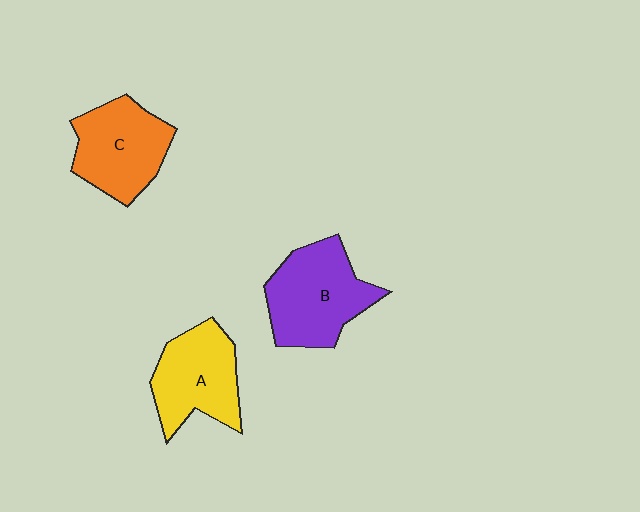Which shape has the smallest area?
Shape A (yellow).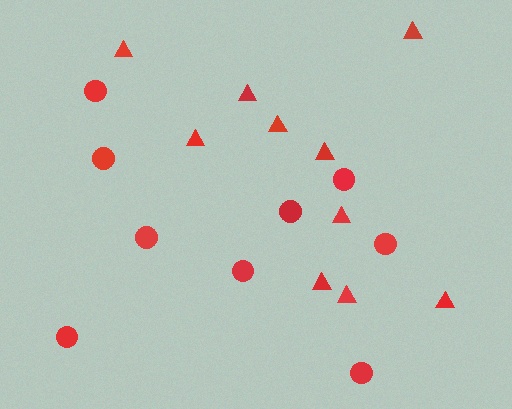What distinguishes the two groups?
There are 2 groups: one group of circles (9) and one group of triangles (10).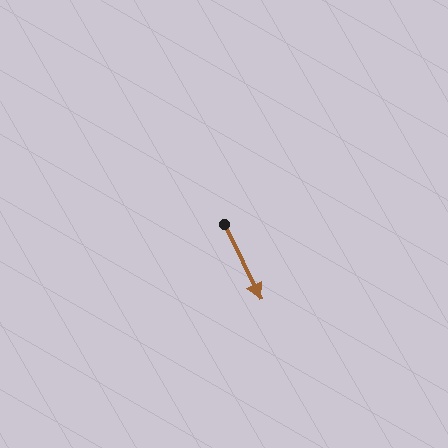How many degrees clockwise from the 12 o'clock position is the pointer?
Approximately 154 degrees.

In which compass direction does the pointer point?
Southeast.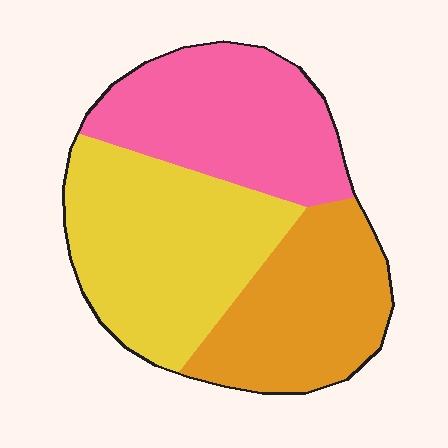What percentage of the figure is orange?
Orange covers 29% of the figure.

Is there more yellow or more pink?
Yellow.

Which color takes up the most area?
Yellow, at roughly 40%.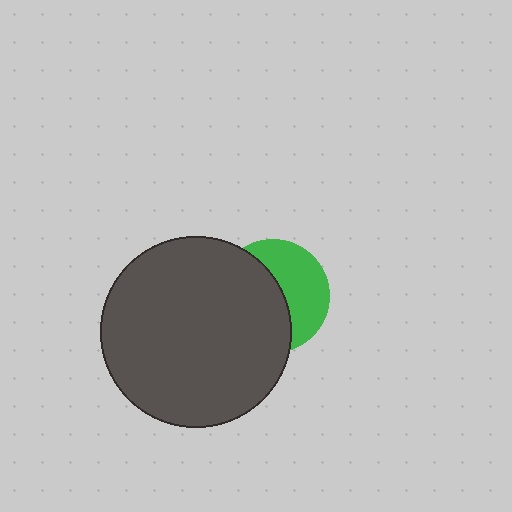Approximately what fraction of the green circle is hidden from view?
Roughly 56% of the green circle is hidden behind the dark gray circle.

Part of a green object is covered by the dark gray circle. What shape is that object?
It is a circle.